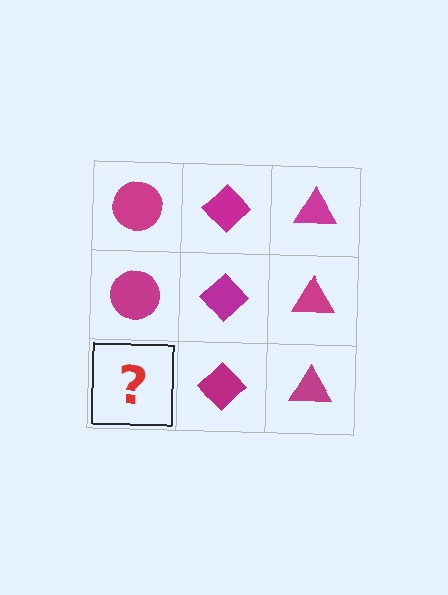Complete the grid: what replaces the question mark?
The question mark should be replaced with a magenta circle.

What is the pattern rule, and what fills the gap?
The rule is that each column has a consistent shape. The gap should be filled with a magenta circle.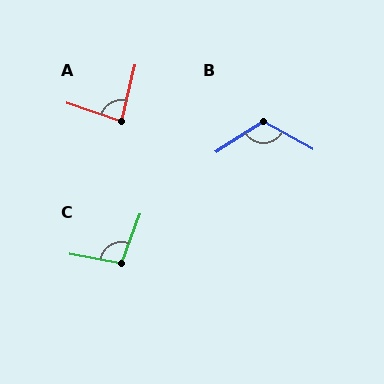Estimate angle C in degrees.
Approximately 100 degrees.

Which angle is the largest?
B, at approximately 118 degrees.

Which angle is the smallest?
A, at approximately 85 degrees.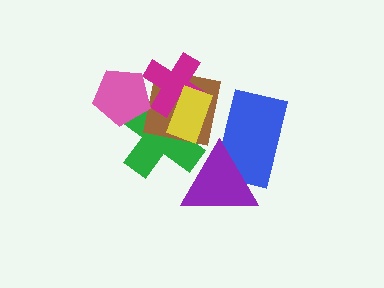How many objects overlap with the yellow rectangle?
3 objects overlap with the yellow rectangle.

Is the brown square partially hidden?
Yes, it is partially covered by another shape.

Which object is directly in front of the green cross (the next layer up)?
The brown square is directly in front of the green cross.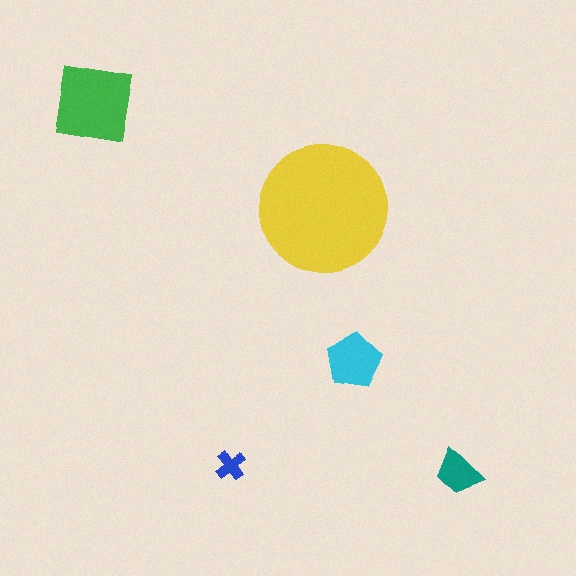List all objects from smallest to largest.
The blue cross, the teal trapezoid, the cyan pentagon, the green square, the yellow circle.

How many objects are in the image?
There are 5 objects in the image.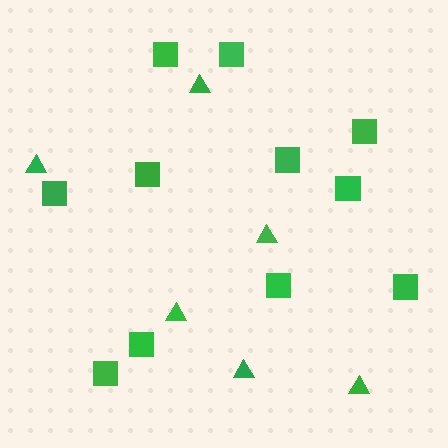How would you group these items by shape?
There are 2 groups: one group of triangles (6) and one group of squares (11).